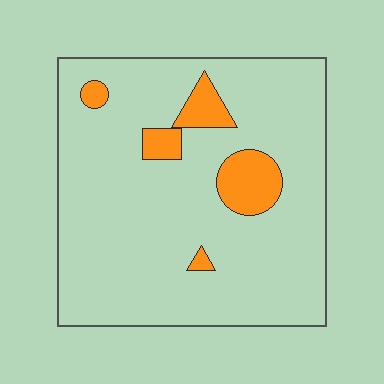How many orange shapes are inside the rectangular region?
5.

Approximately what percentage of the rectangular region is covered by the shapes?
Approximately 10%.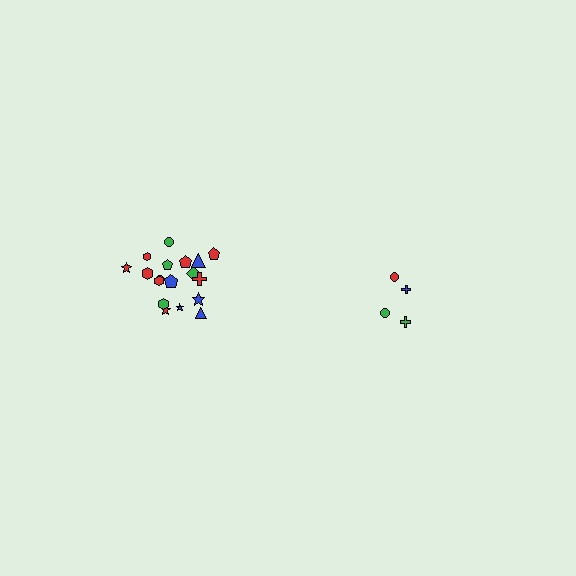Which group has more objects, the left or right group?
The left group.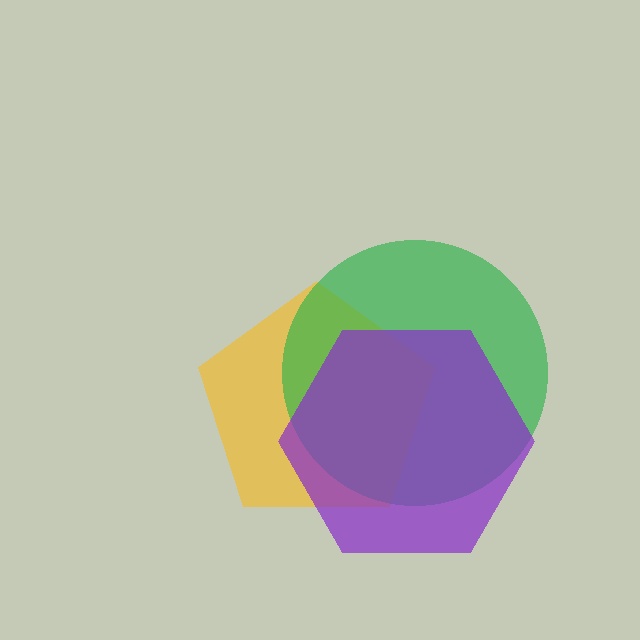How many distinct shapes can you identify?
There are 3 distinct shapes: a yellow pentagon, a green circle, a purple hexagon.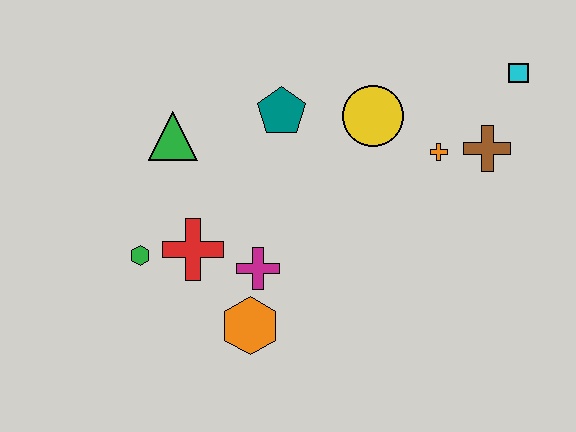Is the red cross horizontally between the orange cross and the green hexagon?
Yes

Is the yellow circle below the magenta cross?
No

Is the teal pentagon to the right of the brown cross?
No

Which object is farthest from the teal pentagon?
The cyan square is farthest from the teal pentagon.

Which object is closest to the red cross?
The green hexagon is closest to the red cross.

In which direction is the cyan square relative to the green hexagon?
The cyan square is to the right of the green hexagon.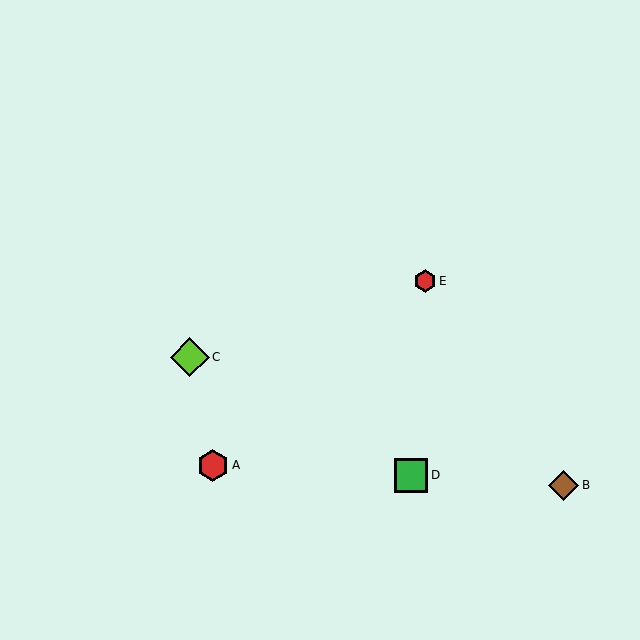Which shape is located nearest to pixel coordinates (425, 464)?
The green square (labeled D) at (411, 475) is nearest to that location.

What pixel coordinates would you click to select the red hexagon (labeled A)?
Click at (213, 465) to select the red hexagon A.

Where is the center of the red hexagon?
The center of the red hexagon is at (425, 281).